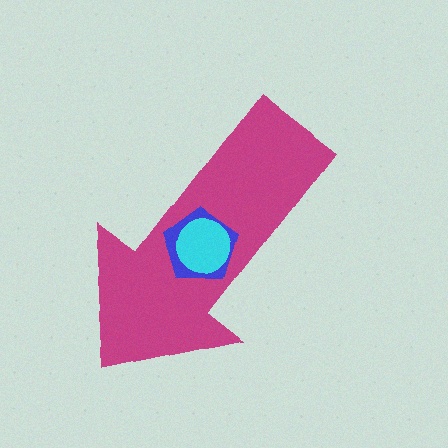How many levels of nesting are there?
3.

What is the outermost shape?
The magenta arrow.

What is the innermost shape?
The cyan circle.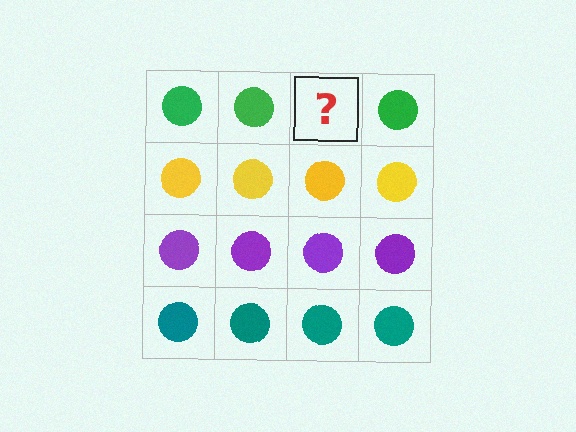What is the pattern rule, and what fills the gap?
The rule is that each row has a consistent color. The gap should be filled with a green circle.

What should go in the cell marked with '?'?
The missing cell should contain a green circle.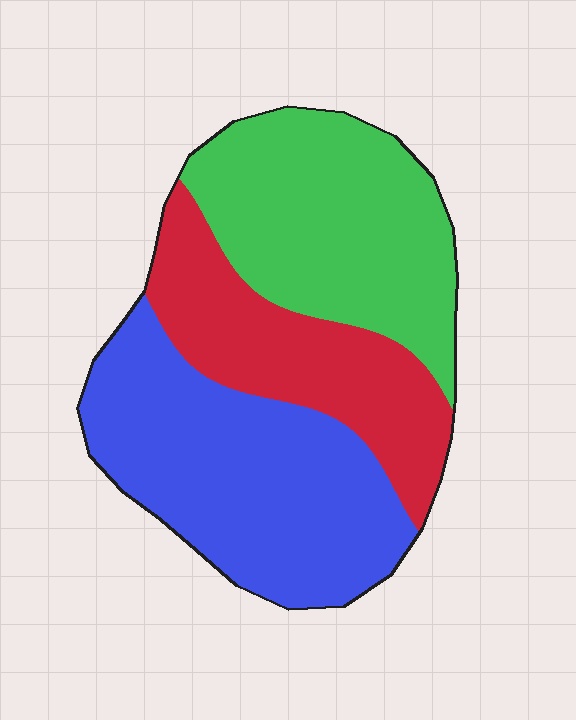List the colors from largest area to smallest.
From largest to smallest: blue, green, red.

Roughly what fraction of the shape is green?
Green takes up about one third (1/3) of the shape.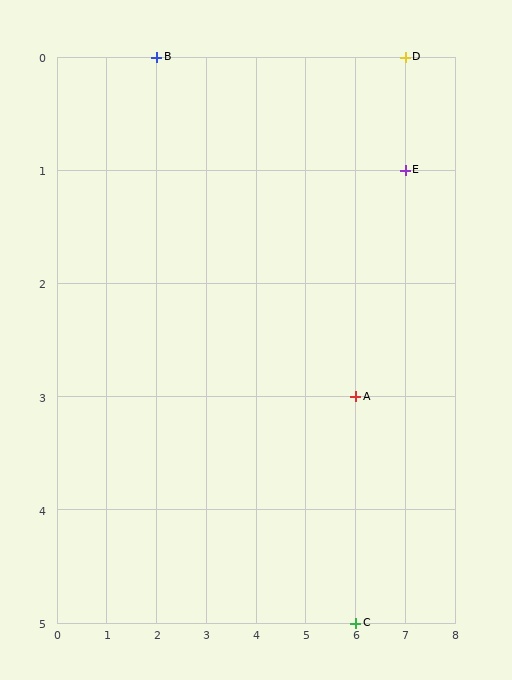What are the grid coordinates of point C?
Point C is at grid coordinates (6, 5).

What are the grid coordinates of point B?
Point B is at grid coordinates (2, 0).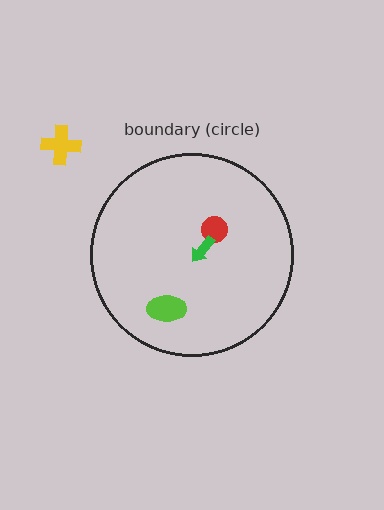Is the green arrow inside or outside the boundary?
Inside.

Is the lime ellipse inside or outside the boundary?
Inside.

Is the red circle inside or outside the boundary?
Inside.